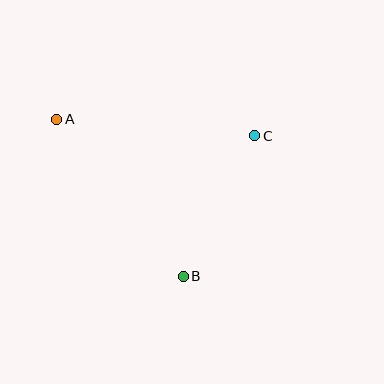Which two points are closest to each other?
Points B and C are closest to each other.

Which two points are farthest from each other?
Points A and B are farthest from each other.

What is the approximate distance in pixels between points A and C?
The distance between A and C is approximately 199 pixels.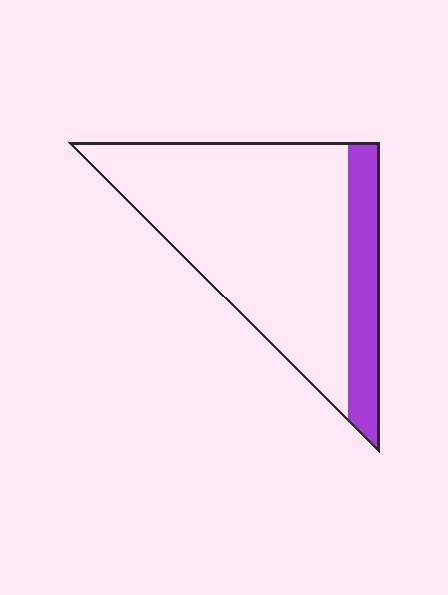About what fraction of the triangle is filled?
About one fifth (1/5).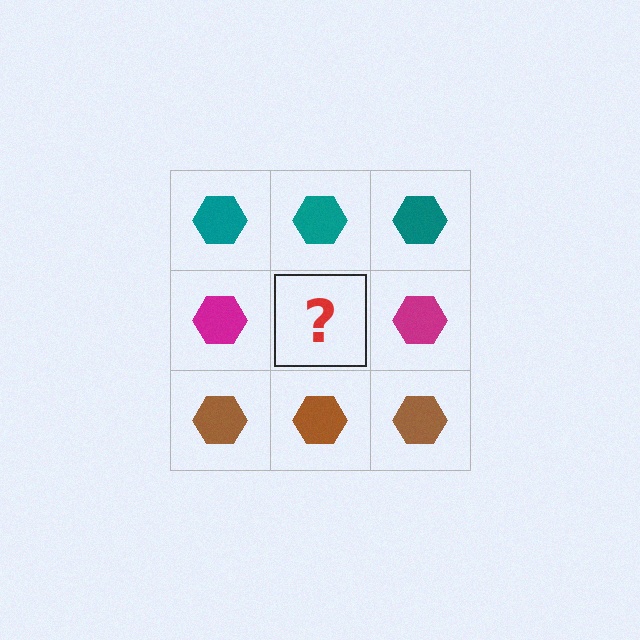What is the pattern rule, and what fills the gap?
The rule is that each row has a consistent color. The gap should be filled with a magenta hexagon.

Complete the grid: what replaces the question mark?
The question mark should be replaced with a magenta hexagon.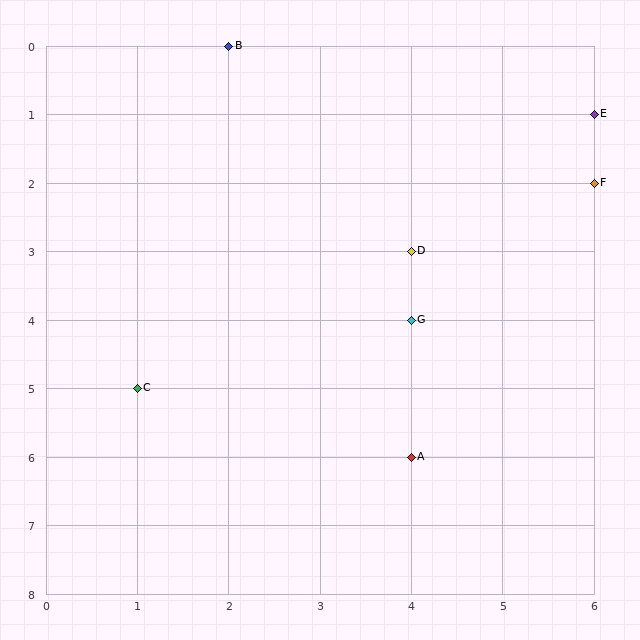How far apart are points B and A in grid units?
Points B and A are 2 columns and 6 rows apart (about 6.3 grid units diagonally).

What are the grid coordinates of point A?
Point A is at grid coordinates (4, 6).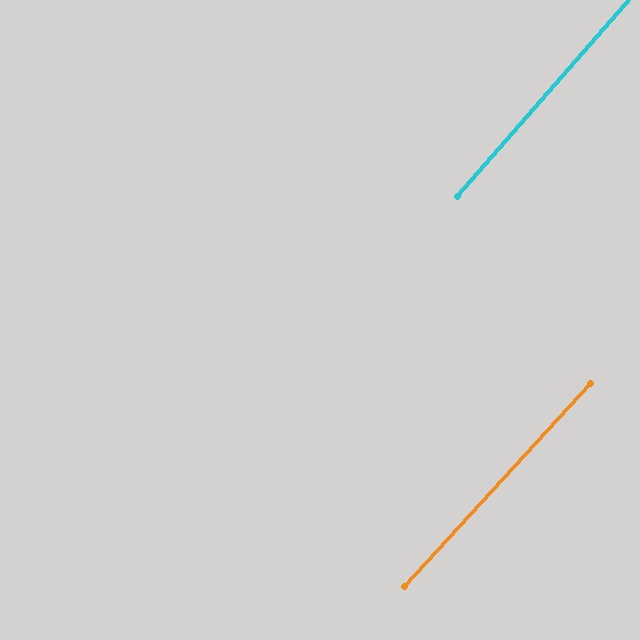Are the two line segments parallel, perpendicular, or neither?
Parallel — their directions differ by only 1.3°.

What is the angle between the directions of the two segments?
Approximately 1 degree.